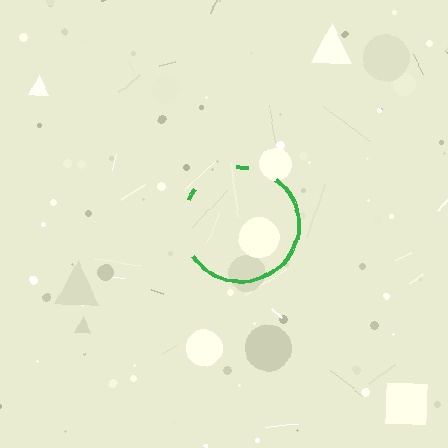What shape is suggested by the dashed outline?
The dashed outline suggests a circle.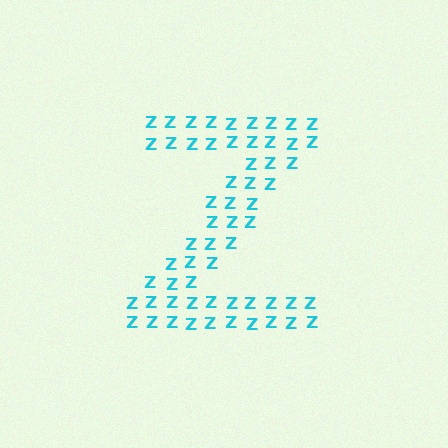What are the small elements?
The small elements are letter Z's.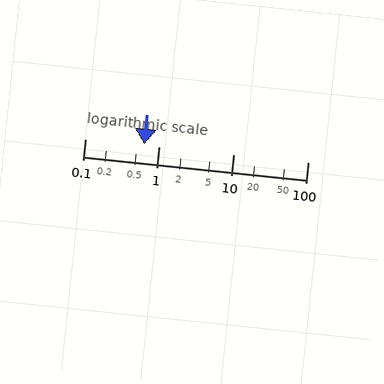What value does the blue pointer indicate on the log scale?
The pointer indicates approximately 0.62.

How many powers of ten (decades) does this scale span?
The scale spans 3 decades, from 0.1 to 100.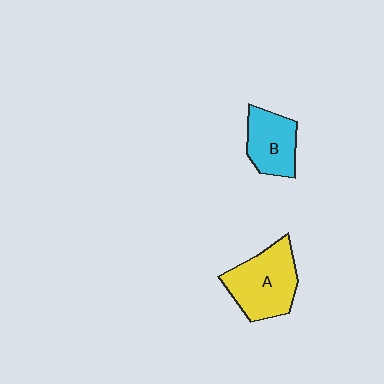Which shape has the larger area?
Shape A (yellow).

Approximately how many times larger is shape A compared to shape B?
Approximately 1.4 times.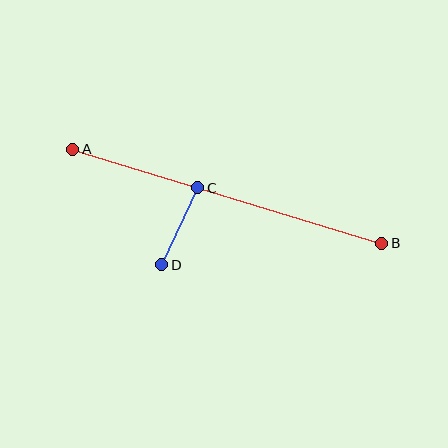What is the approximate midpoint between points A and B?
The midpoint is at approximately (227, 196) pixels.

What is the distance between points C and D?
The distance is approximately 85 pixels.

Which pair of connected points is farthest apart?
Points A and B are farthest apart.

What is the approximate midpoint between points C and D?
The midpoint is at approximately (180, 226) pixels.